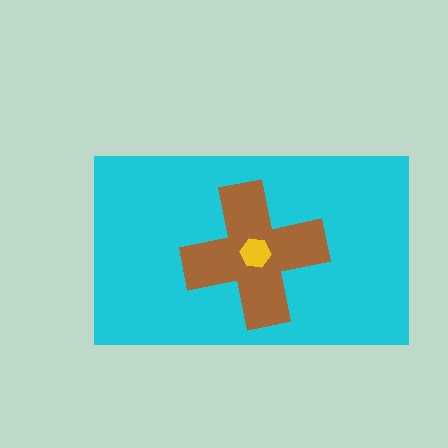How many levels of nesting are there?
3.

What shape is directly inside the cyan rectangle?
The brown cross.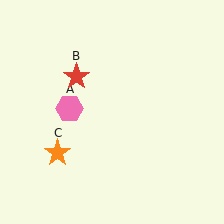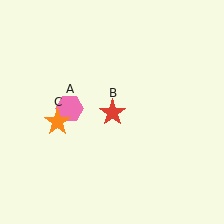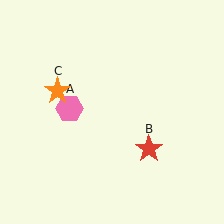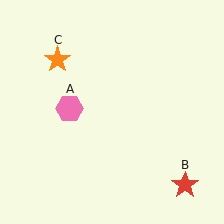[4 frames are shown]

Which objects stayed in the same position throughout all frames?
Pink hexagon (object A) remained stationary.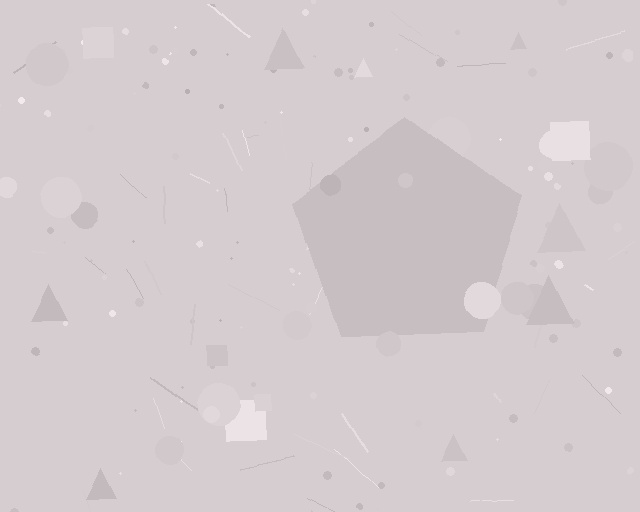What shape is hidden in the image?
A pentagon is hidden in the image.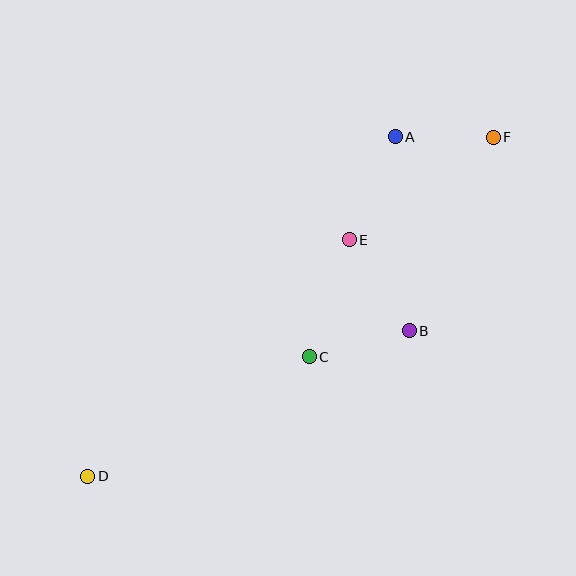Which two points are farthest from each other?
Points D and F are farthest from each other.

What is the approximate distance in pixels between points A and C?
The distance between A and C is approximately 236 pixels.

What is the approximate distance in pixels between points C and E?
The distance between C and E is approximately 124 pixels.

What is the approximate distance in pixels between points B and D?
The distance between B and D is approximately 353 pixels.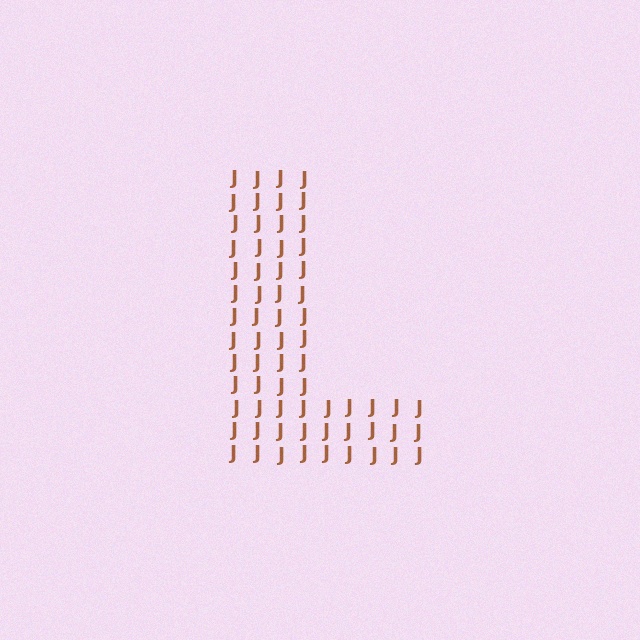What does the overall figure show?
The overall figure shows the letter L.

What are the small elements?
The small elements are letter J's.